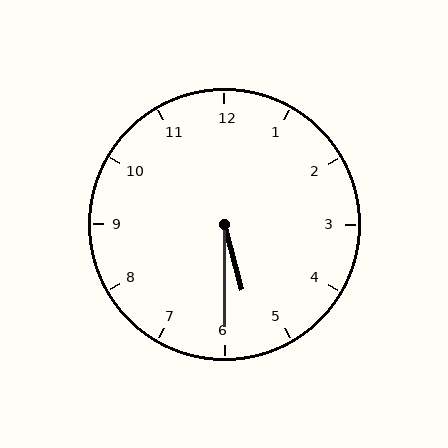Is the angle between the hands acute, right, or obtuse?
It is acute.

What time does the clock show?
5:30.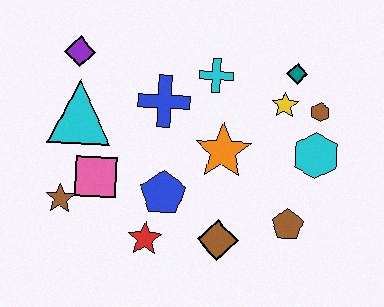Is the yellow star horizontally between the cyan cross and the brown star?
No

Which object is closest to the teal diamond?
The yellow star is closest to the teal diamond.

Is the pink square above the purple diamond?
No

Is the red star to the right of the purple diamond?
Yes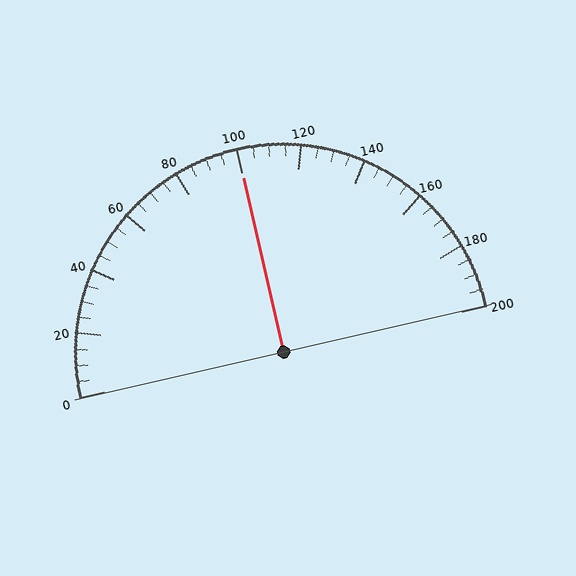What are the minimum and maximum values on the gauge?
The gauge ranges from 0 to 200.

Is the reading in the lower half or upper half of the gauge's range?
The reading is in the upper half of the range (0 to 200).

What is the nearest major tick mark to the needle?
The nearest major tick mark is 100.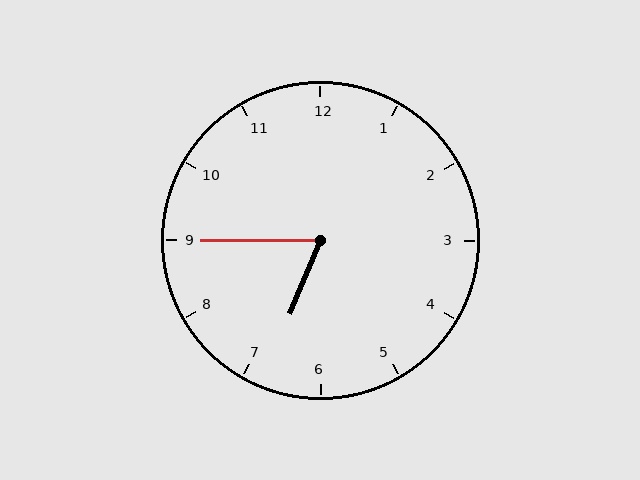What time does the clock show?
6:45.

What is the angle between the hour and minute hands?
Approximately 68 degrees.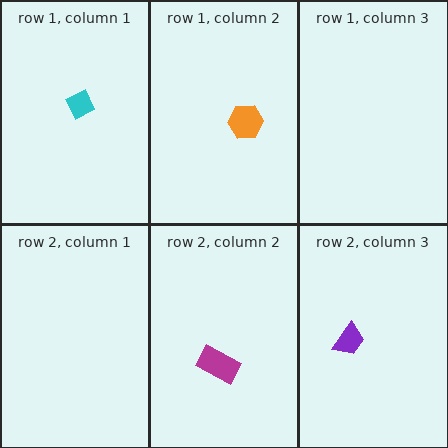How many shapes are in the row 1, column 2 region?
1.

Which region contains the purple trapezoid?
The row 2, column 3 region.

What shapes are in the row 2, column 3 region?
The purple trapezoid.